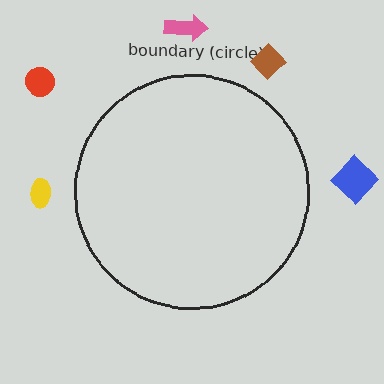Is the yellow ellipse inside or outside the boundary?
Outside.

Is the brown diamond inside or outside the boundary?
Outside.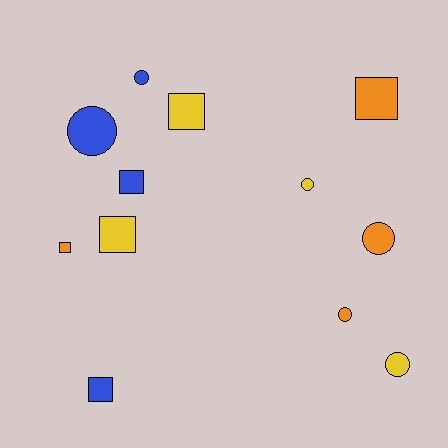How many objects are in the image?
There are 12 objects.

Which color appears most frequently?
Yellow, with 4 objects.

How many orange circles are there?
There are 2 orange circles.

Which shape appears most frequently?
Square, with 6 objects.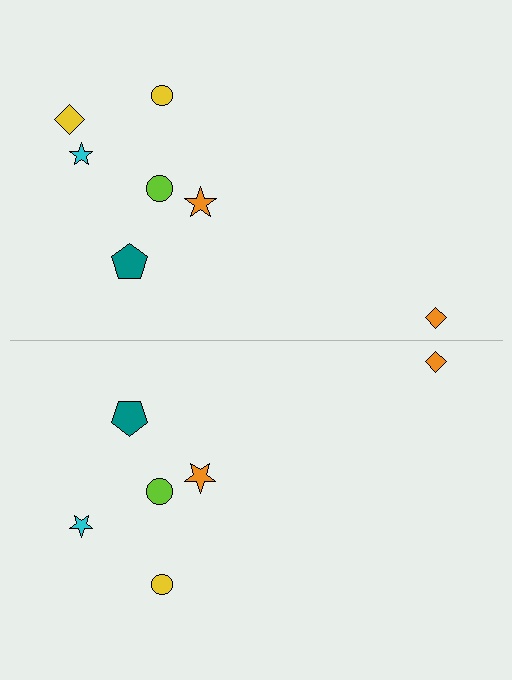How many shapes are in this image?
There are 13 shapes in this image.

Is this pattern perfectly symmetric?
No, the pattern is not perfectly symmetric. A yellow diamond is missing from the bottom side.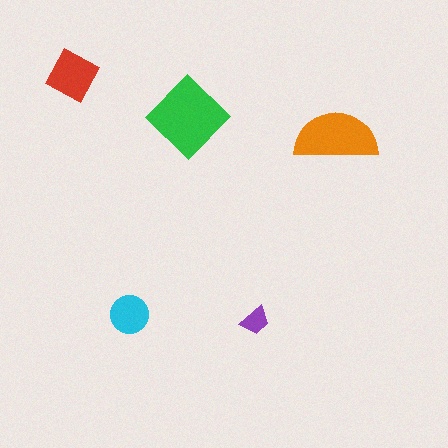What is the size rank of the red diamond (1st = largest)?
3rd.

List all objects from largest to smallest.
The green diamond, the orange semicircle, the red diamond, the cyan circle, the purple trapezoid.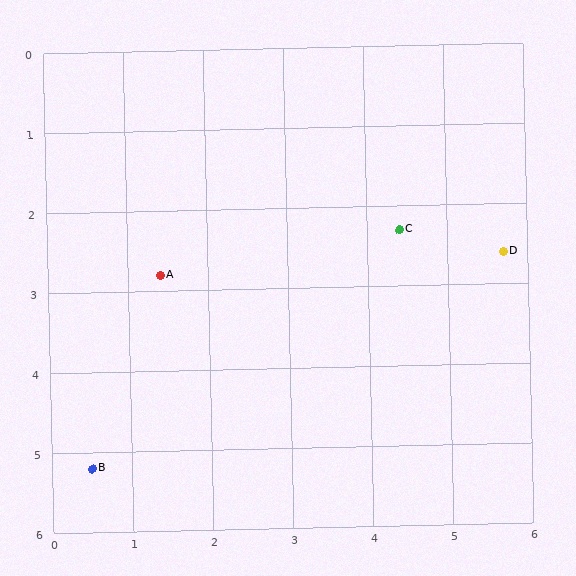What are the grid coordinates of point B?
Point B is at approximately (0.5, 5.2).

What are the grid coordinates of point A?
Point A is at approximately (1.4, 2.8).